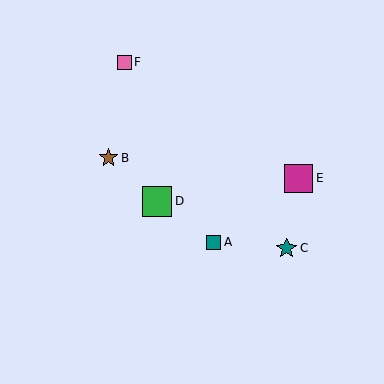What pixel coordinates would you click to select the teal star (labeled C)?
Click at (286, 248) to select the teal star C.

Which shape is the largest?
The green square (labeled D) is the largest.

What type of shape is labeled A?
Shape A is a teal square.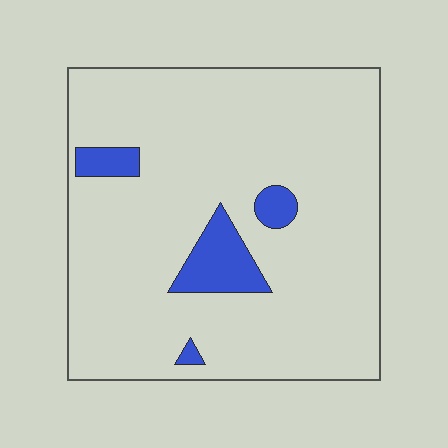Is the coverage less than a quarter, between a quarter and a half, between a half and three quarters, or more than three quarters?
Less than a quarter.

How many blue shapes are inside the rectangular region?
4.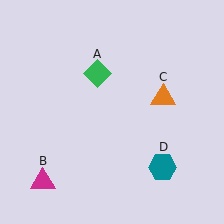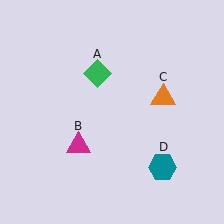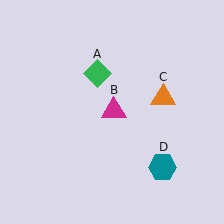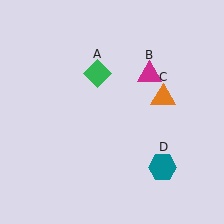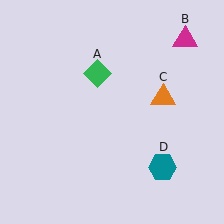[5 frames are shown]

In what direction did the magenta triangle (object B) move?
The magenta triangle (object B) moved up and to the right.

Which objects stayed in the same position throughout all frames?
Green diamond (object A) and orange triangle (object C) and teal hexagon (object D) remained stationary.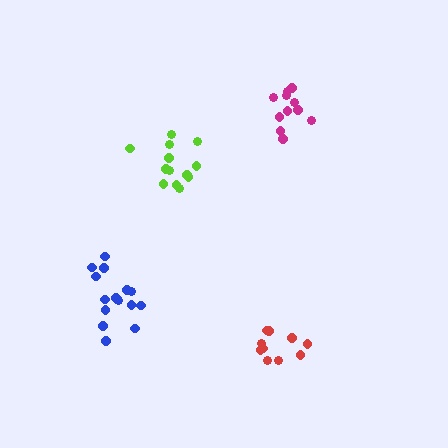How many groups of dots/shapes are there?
There are 4 groups.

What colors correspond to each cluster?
The clusters are colored: blue, red, lime, magenta.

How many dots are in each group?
Group 1: 15 dots, Group 2: 10 dots, Group 3: 13 dots, Group 4: 11 dots (49 total).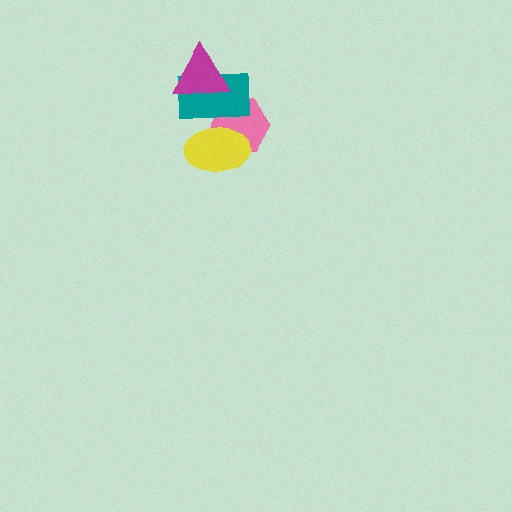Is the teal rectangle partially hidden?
Yes, it is partially covered by another shape.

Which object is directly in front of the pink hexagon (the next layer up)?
The teal rectangle is directly in front of the pink hexagon.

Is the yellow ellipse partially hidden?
No, no other shape covers it.